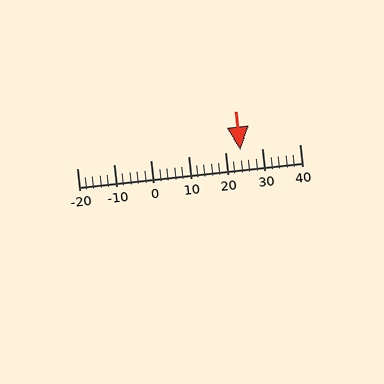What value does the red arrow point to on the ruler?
The red arrow points to approximately 24.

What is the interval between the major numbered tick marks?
The major tick marks are spaced 10 units apart.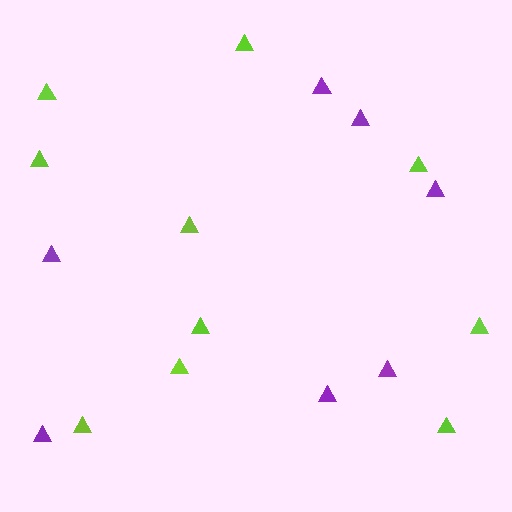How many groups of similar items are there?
There are 2 groups: one group of purple triangles (7) and one group of lime triangles (10).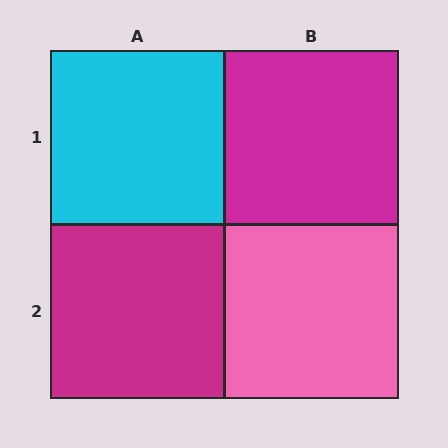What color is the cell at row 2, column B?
Pink.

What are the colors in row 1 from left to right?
Cyan, magenta.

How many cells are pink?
1 cell is pink.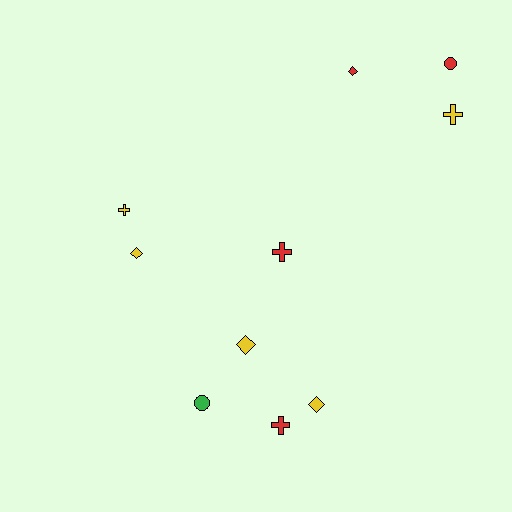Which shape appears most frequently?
Cross, with 4 objects.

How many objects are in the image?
There are 10 objects.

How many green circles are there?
There is 1 green circle.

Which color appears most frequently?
Yellow, with 5 objects.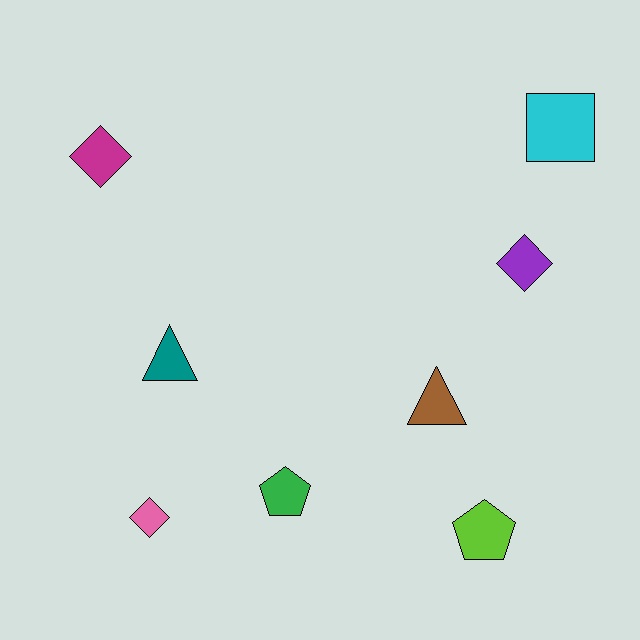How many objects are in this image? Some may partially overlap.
There are 8 objects.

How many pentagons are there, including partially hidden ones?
There are 2 pentagons.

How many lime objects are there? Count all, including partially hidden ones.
There is 1 lime object.